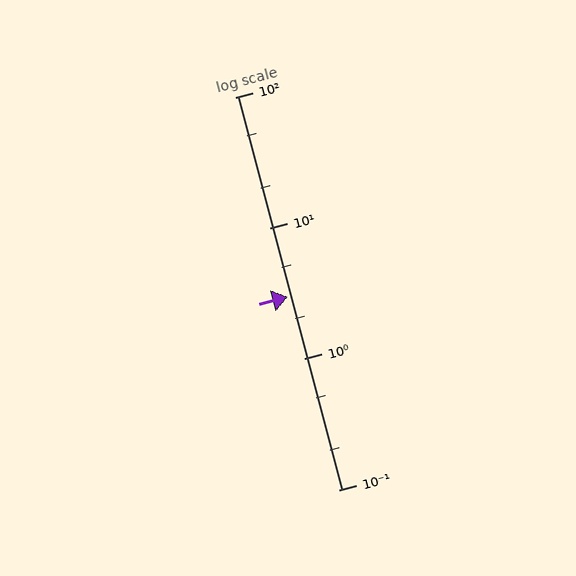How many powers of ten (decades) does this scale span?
The scale spans 3 decades, from 0.1 to 100.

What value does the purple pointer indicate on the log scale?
The pointer indicates approximately 3.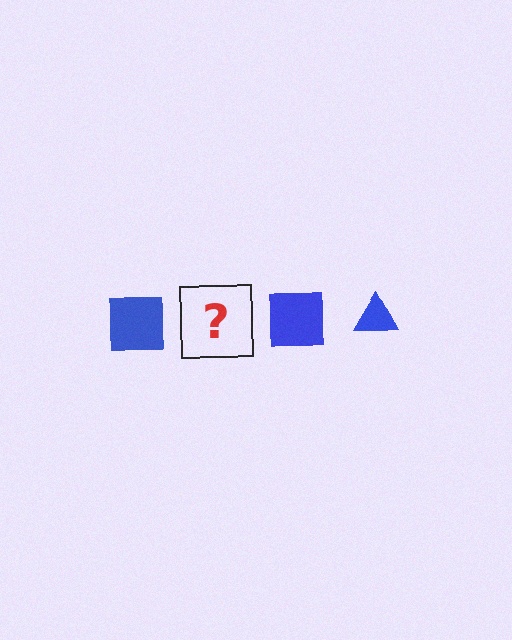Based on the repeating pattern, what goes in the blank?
The blank should be a blue triangle.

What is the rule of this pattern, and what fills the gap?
The rule is that the pattern cycles through square, triangle shapes in blue. The gap should be filled with a blue triangle.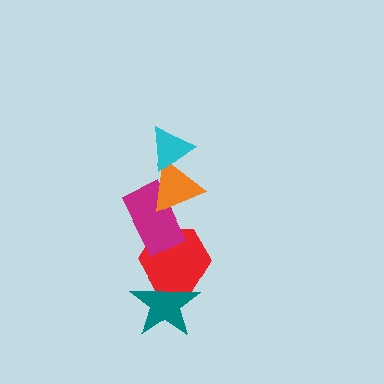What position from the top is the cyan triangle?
The cyan triangle is 1st from the top.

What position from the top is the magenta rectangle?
The magenta rectangle is 3rd from the top.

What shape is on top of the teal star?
The red hexagon is on top of the teal star.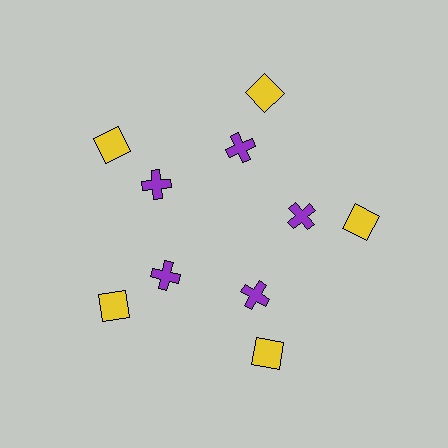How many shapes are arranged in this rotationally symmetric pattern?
There are 10 shapes, arranged in 5 groups of 2.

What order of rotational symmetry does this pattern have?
This pattern has 5-fold rotational symmetry.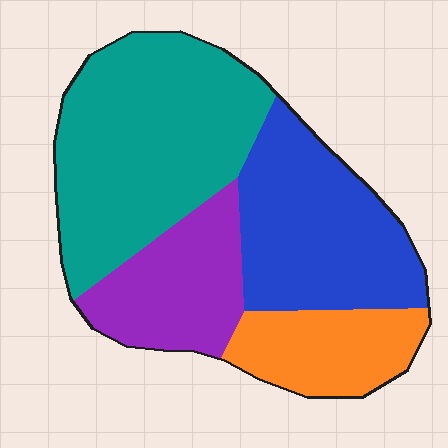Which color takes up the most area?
Teal, at roughly 40%.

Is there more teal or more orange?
Teal.